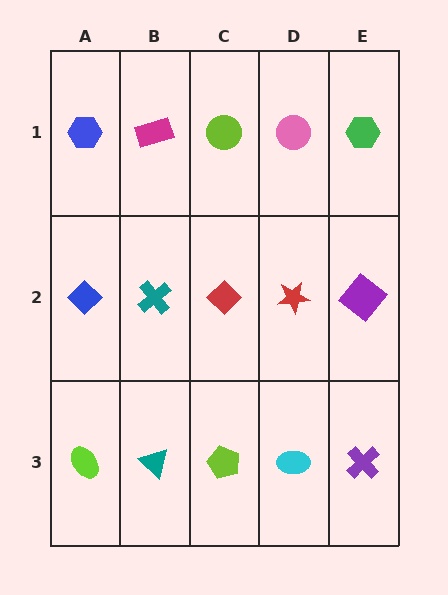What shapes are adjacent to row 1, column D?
A red star (row 2, column D), a lime circle (row 1, column C), a green hexagon (row 1, column E).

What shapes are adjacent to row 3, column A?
A blue diamond (row 2, column A), a teal triangle (row 3, column B).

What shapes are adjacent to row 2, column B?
A magenta rectangle (row 1, column B), a teal triangle (row 3, column B), a blue diamond (row 2, column A), a red diamond (row 2, column C).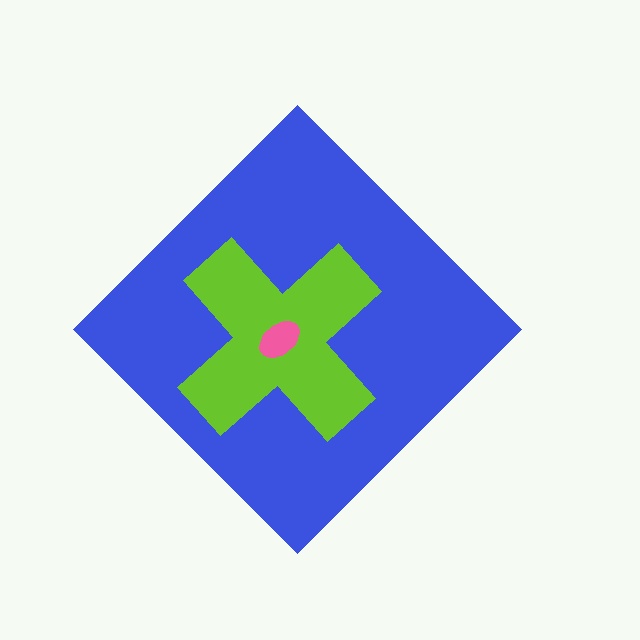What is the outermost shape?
The blue diamond.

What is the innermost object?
The pink ellipse.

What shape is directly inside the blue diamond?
The lime cross.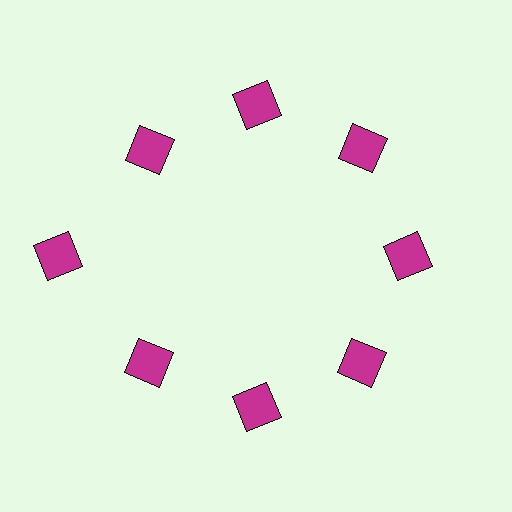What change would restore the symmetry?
The symmetry would be restored by moving it inward, back onto the ring so that all 8 squares sit at equal angles and equal distance from the center.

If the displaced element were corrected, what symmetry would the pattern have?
It would have 8-fold rotational symmetry — the pattern would map onto itself every 45 degrees.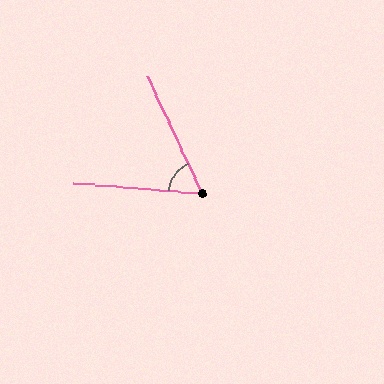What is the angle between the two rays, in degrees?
Approximately 60 degrees.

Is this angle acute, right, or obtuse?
It is acute.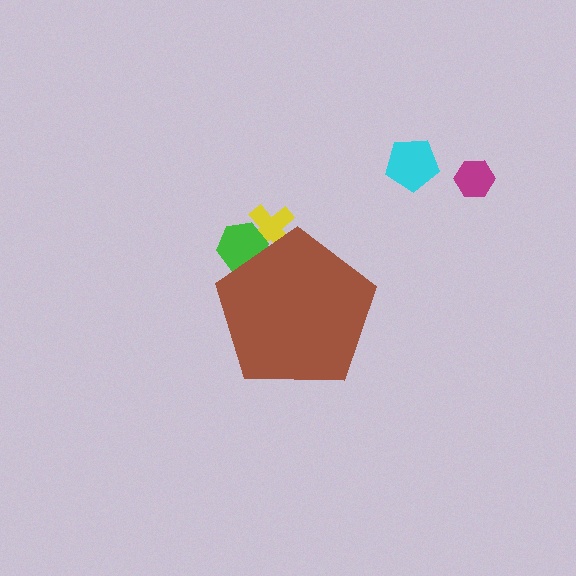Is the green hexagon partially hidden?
Yes, the green hexagon is partially hidden behind the brown pentagon.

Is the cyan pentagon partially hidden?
No, the cyan pentagon is fully visible.